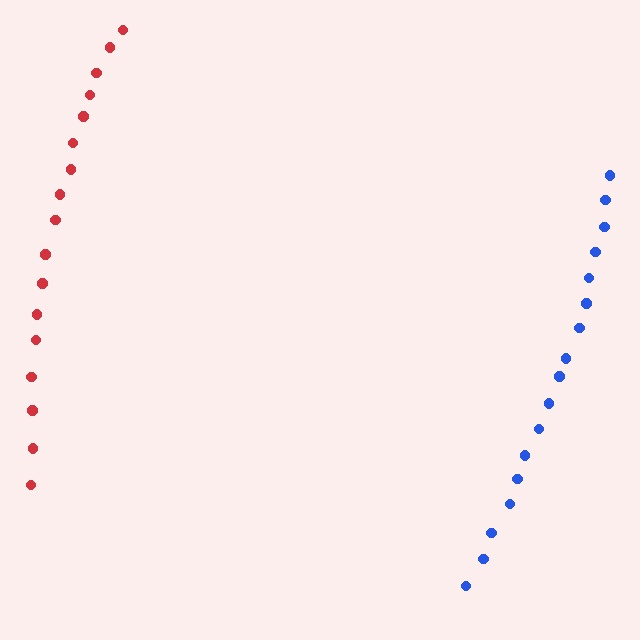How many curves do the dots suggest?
There are 2 distinct paths.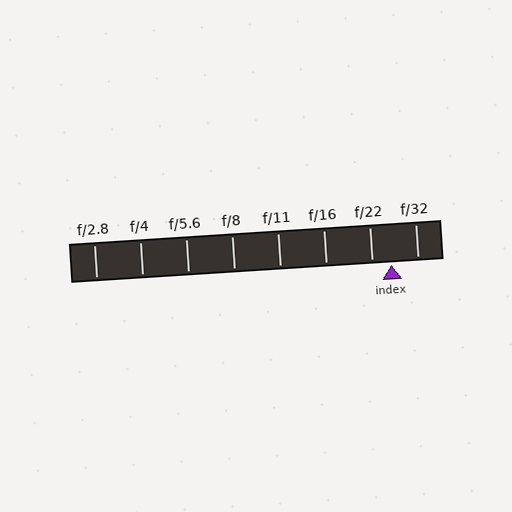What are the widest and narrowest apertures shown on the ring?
The widest aperture shown is f/2.8 and the narrowest is f/32.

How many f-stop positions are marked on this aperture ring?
There are 8 f-stop positions marked.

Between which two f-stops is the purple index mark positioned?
The index mark is between f/22 and f/32.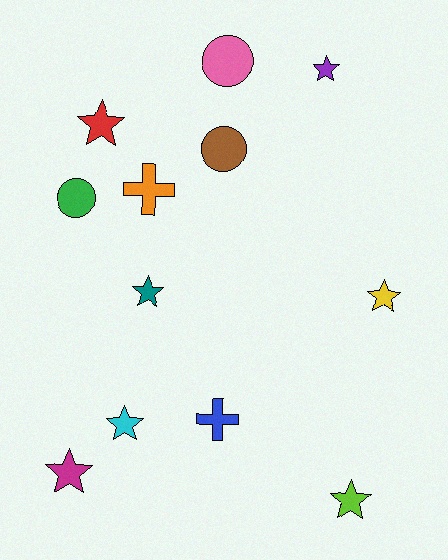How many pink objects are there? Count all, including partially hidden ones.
There is 1 pink object.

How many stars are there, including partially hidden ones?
There are 7 stars.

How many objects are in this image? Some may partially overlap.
There are 12 objects.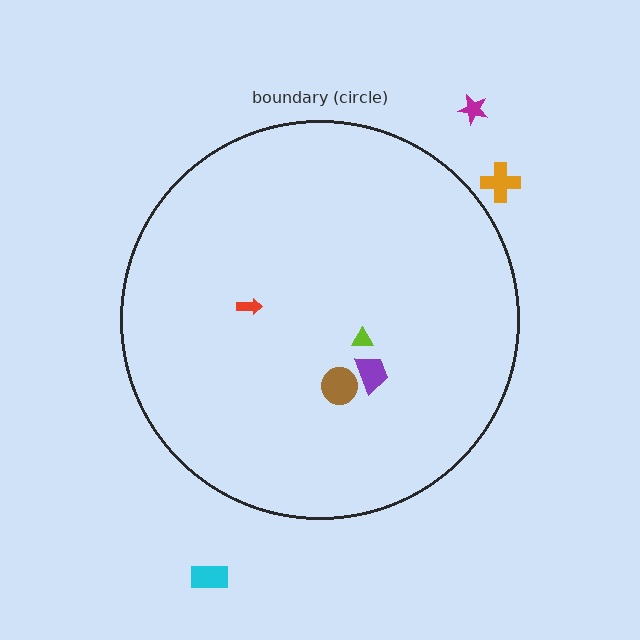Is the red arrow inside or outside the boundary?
Inside.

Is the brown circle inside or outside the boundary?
Inside.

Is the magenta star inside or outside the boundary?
Outside.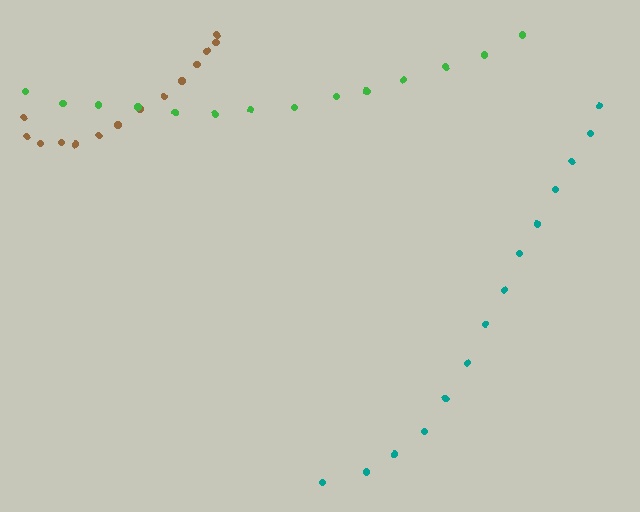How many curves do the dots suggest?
There are 3 distinct paths.